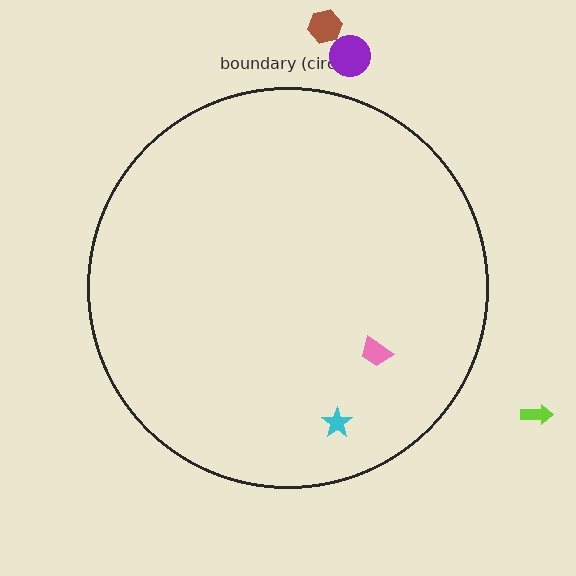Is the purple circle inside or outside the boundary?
Outside.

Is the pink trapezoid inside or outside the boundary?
Inside.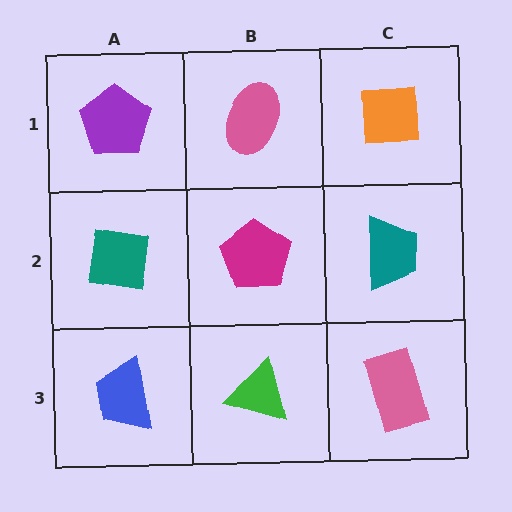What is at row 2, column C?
A teal trapezoid.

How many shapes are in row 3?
3 shapes.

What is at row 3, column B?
A green triangle.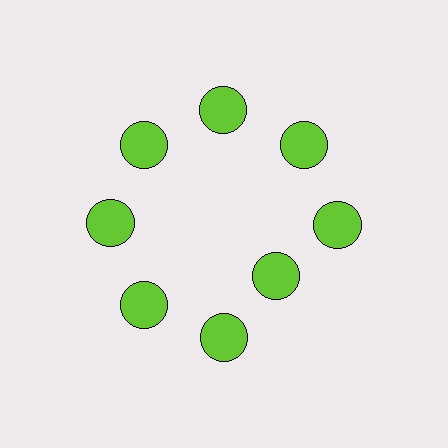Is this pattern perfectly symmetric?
No. The 8 lime circles are arranged in a ring, but one element near the 4 o'clock position is pulled inward toward the center, breaking the 8-fold rotational symmetry.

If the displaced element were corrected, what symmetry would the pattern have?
It would have 8-fold rotational symmetry — the pattern would map onto itself every 45 degrees.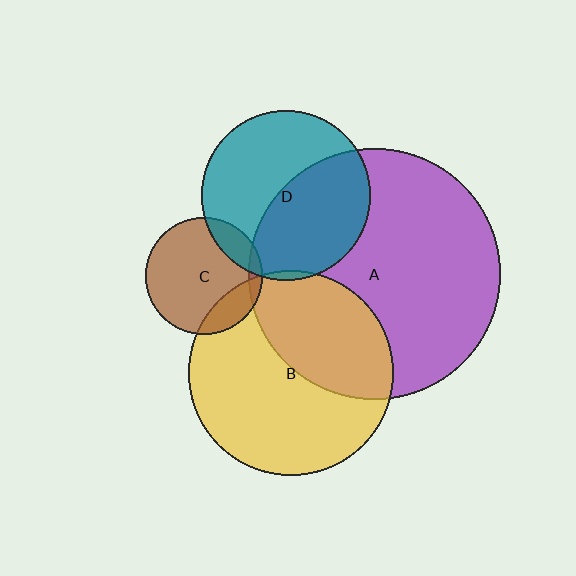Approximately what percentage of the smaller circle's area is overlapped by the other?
Approximately 5%.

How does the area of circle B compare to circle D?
Approximately 1.5 times.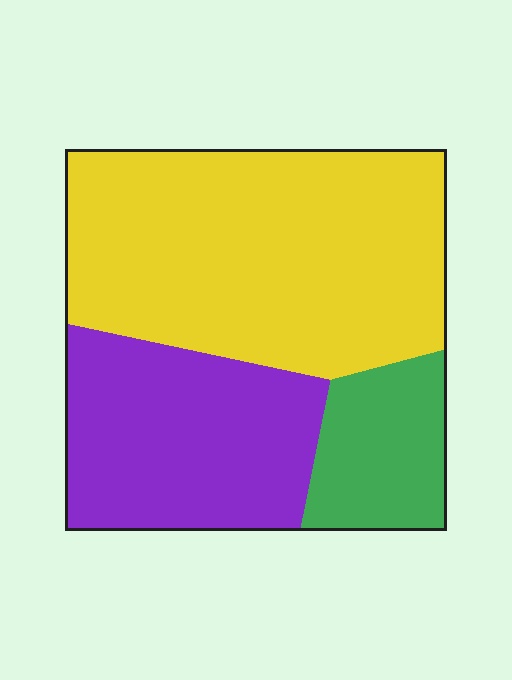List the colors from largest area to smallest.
From largest to smallest: yellow, purple, green.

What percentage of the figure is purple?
Purple covers about 30% of the figure.